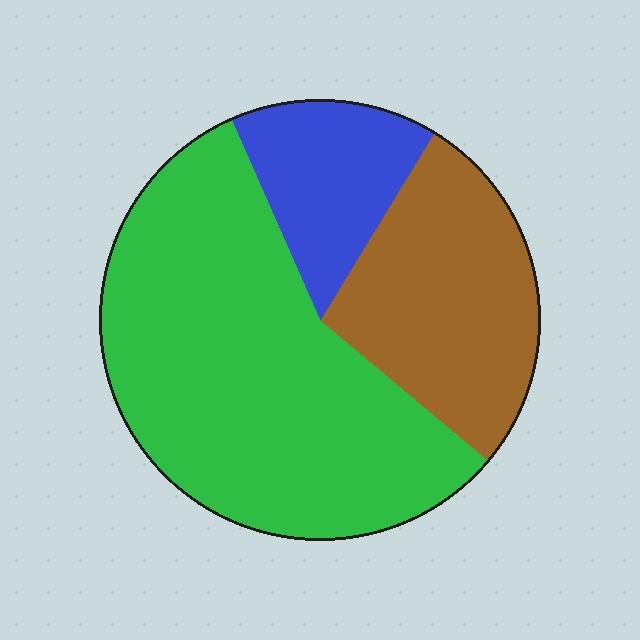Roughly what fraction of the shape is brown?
Brown takes up about one quarter (1/4) of the shape.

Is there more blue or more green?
Green.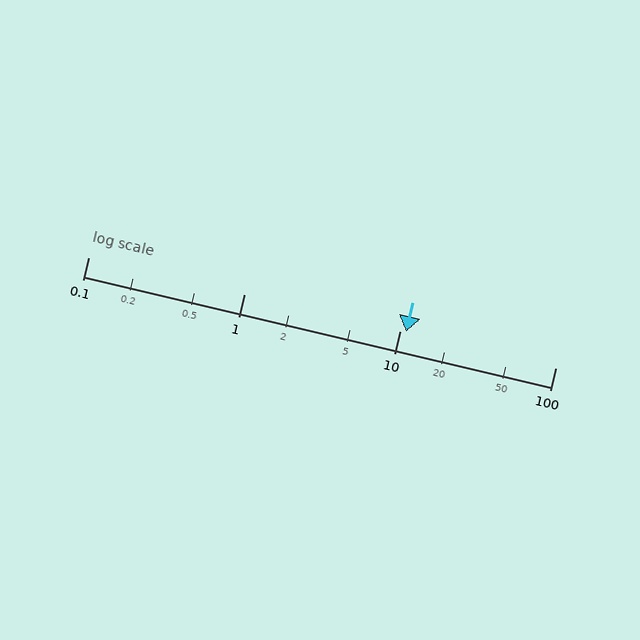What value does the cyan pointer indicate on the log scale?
The pointer indicates approximately 11.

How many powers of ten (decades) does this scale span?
The scale spans 3 decades, from 0.1 to 100.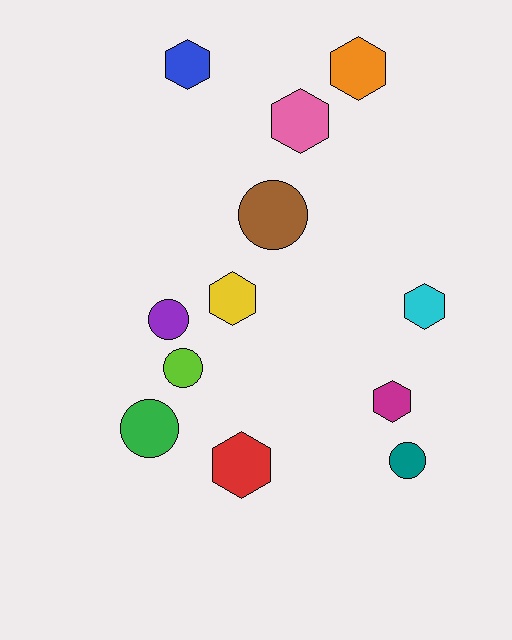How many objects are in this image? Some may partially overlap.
There are 12 objects.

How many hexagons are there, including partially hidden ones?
There are 7 hexagons.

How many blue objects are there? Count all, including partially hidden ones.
There is 1 blue object.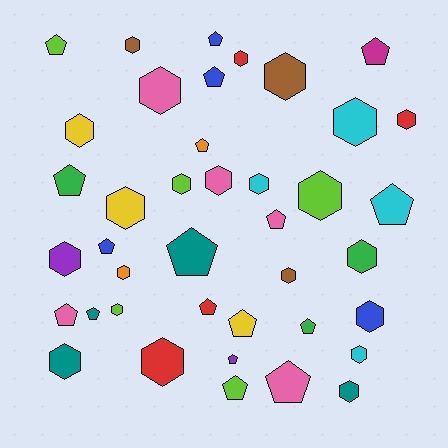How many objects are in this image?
There are 40 objects.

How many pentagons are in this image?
There are 18 pentagons.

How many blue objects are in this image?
There are 4 blue objects.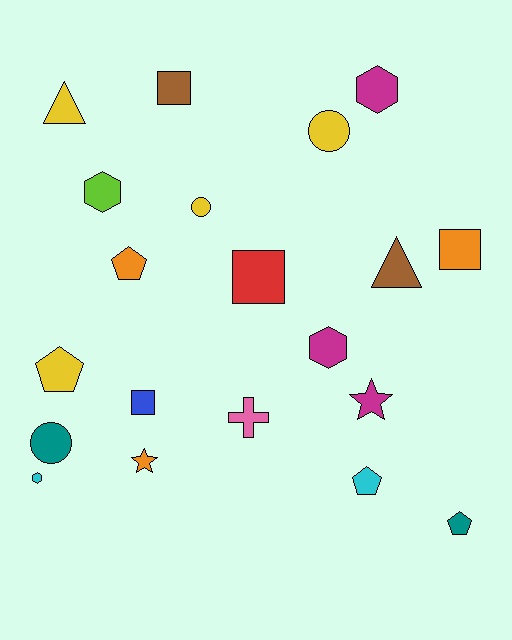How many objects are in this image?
There are 20 objects.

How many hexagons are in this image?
There are 4 hexagons.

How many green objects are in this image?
There are no green objects.